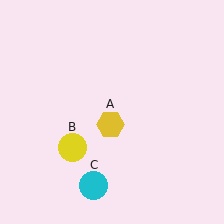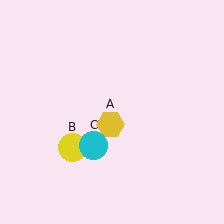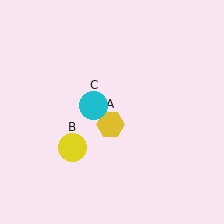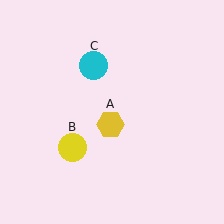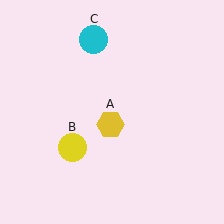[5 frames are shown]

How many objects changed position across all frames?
1 object changed position: cyan circle (object C).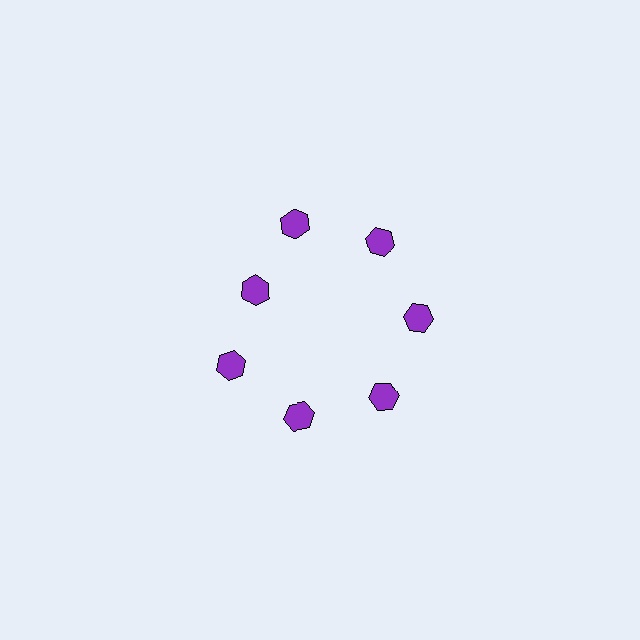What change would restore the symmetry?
The symmetry would be restored by moving it outward, back onto the ring so that all 7 hexagons sit at equal angles and equal distance from the center.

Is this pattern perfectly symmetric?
No. The 7 purple hexagons are arranged in a ring, but one element near the 10 o'clock position is pulled inward toward the center, breaking the 7-fold rotational symmetry.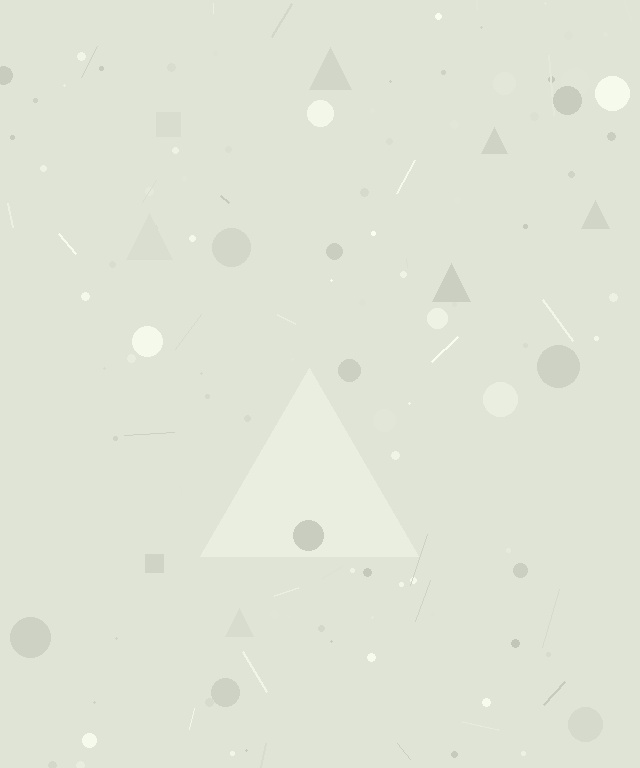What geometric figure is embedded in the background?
A triangle is embedded in the background.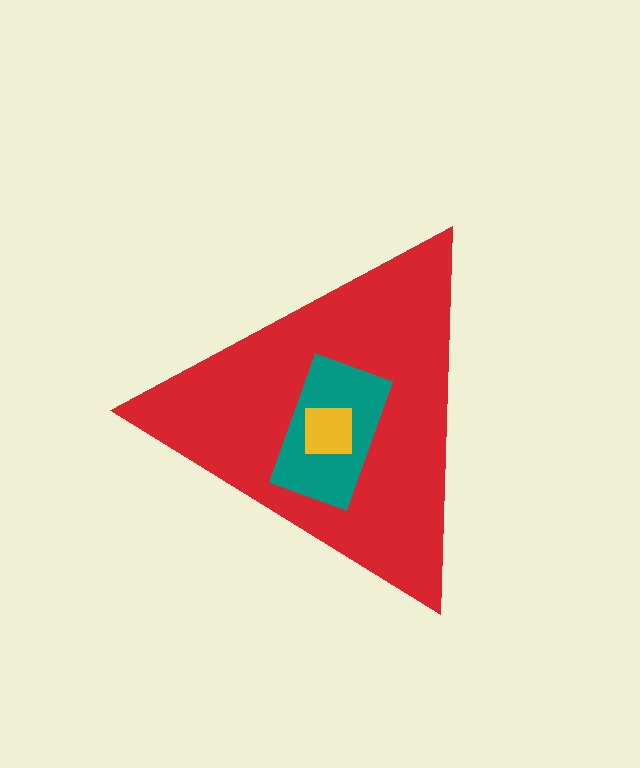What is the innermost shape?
The yellow square.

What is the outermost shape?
The red triangle.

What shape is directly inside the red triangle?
The teal rectangle.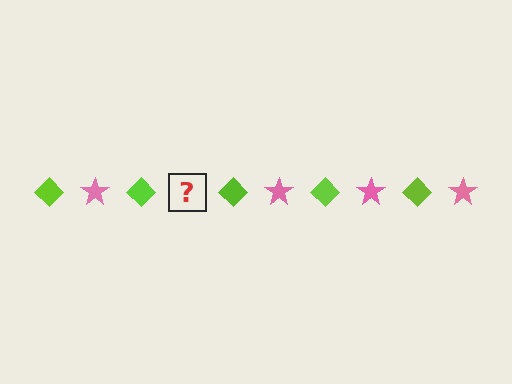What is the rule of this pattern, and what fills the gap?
The rule is that the pattern alternates between lime diamond and pink star. The gap should be filled with a pink star.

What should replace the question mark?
The question mark should be replaced with a pink star.